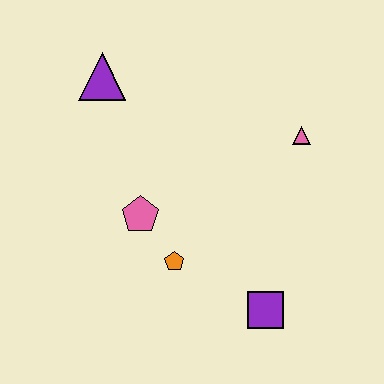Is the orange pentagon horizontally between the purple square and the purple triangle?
Yes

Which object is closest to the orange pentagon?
The pink pentagon is closest to the orange pentagon.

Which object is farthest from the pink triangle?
The purple triangle is farthest from the pink triangle.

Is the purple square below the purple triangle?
Yes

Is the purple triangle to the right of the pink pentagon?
No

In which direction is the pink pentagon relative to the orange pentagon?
The pink pentagon is above the orange pentagon.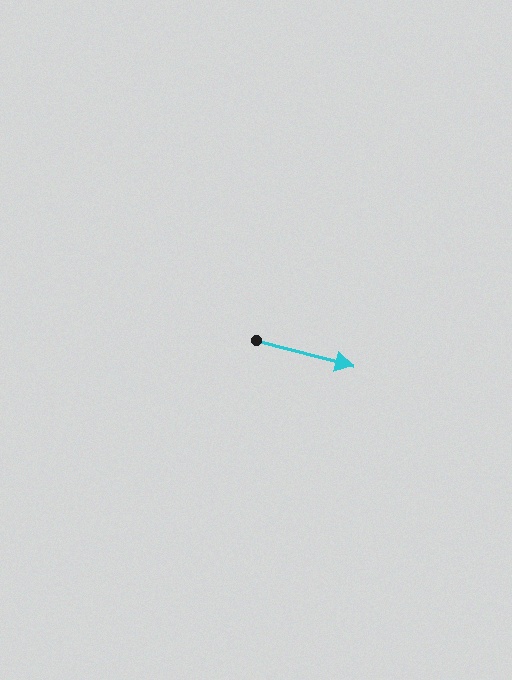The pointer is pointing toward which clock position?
Roughly 3 o'clock.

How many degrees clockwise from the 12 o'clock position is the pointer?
Approximately 105 degrees.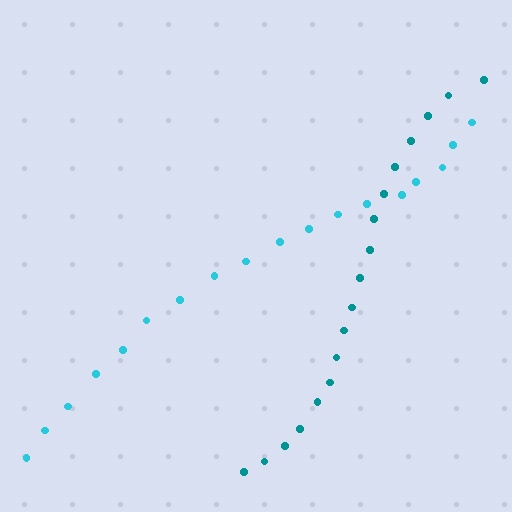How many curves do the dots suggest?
There are 2 distinct paths.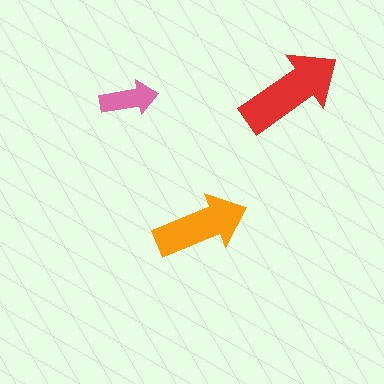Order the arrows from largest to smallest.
the red one, the orange one, the pink one.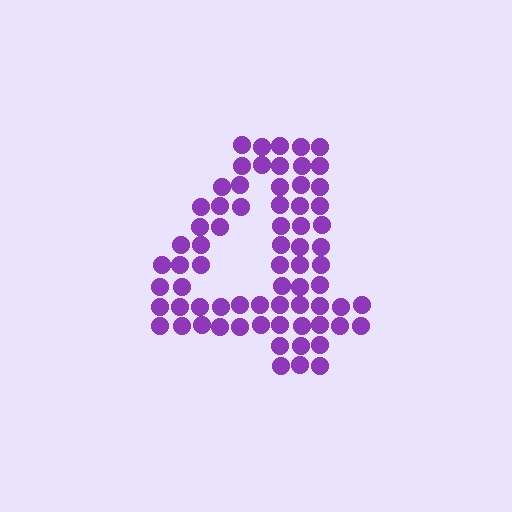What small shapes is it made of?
It is made of small circles.